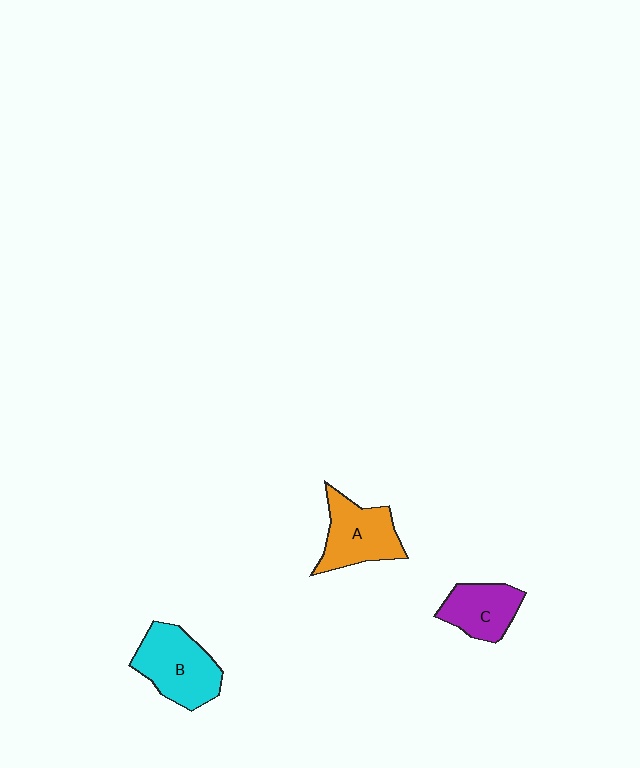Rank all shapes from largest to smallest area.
From largest to smallest: B (cyan), A (orange), C (purple).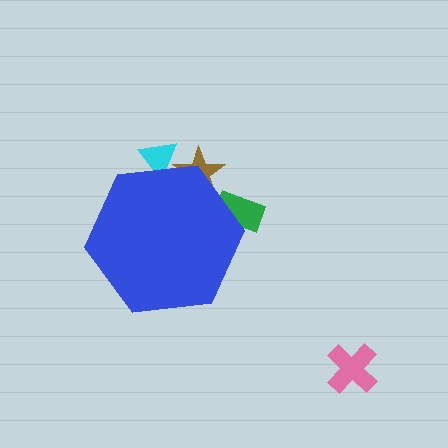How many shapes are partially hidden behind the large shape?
3 shapes are partially hidden.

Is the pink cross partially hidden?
No, the pink cross is fully visible.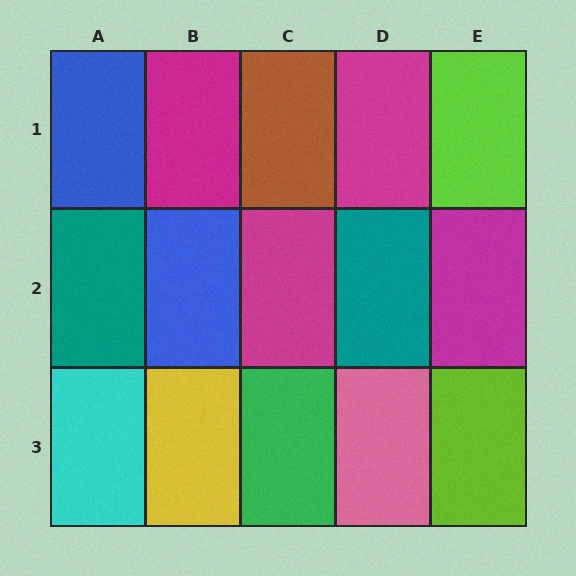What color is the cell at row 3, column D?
Pink.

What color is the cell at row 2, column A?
Teal.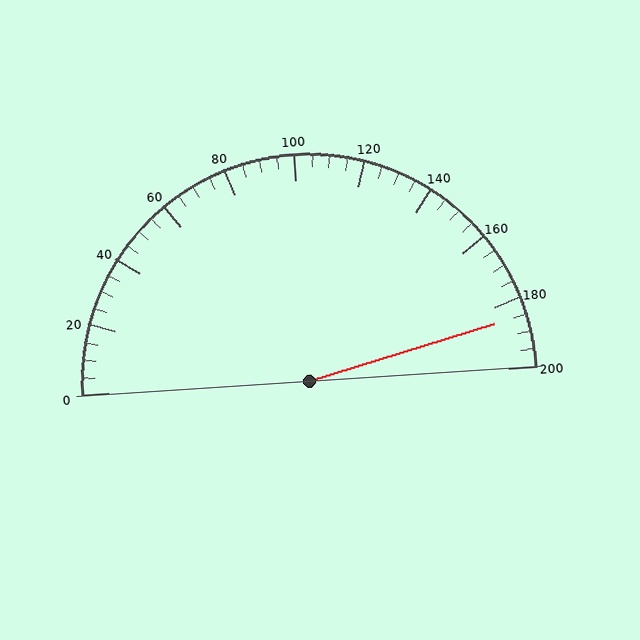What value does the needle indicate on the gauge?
The needle indicates approximately 185.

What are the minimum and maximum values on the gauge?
The gauge ranges from 0 to 200.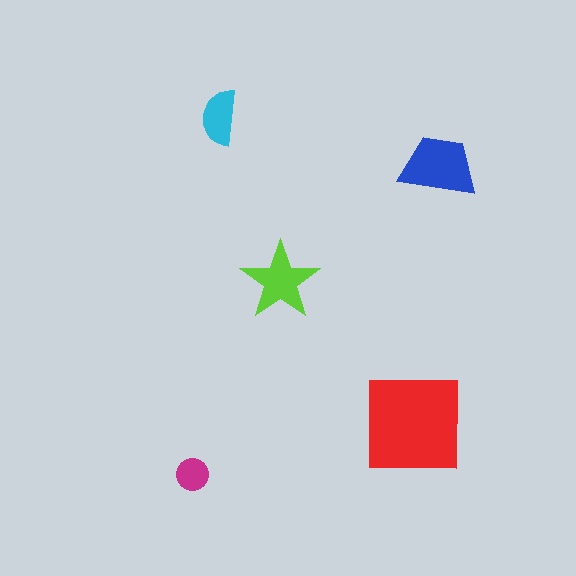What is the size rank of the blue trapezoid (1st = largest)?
2nd.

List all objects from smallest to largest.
The magenta circle, the cyan semicircle, the lime star, the blue trapezoid, the red square.